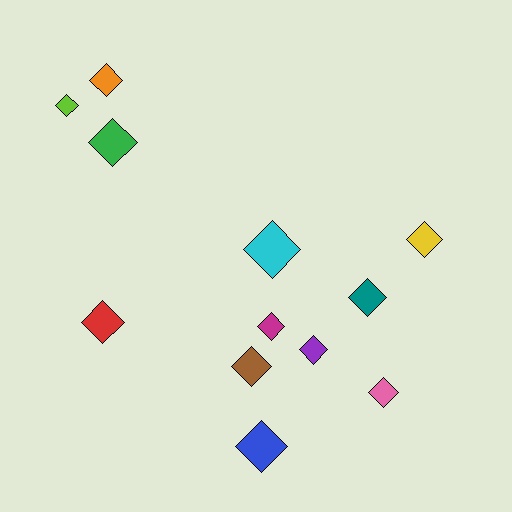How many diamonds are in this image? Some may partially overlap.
There are 12 diamonds.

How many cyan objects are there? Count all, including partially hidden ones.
There is 1 cyan object.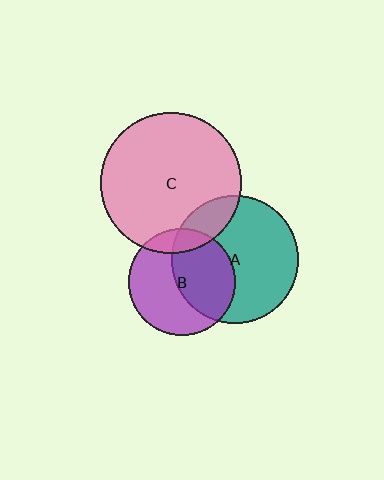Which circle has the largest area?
Circle C (pink).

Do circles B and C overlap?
Yes.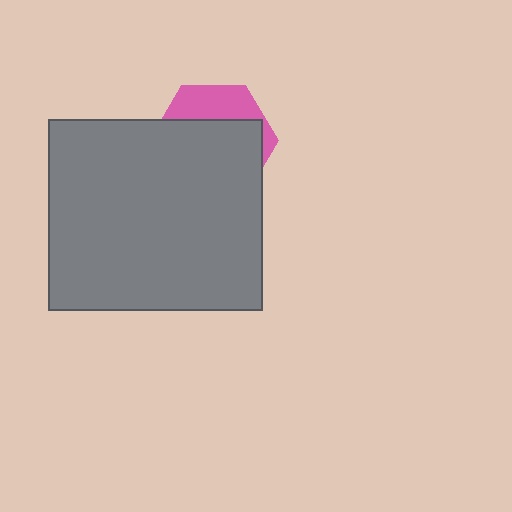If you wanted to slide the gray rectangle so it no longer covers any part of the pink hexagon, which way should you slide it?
Slide it down — that is the most direct way to separate the two shapes.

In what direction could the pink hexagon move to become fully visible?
The pink hexagon could move up. That would shift it out from behind the gray rectangle entirely.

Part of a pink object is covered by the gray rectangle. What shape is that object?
It is a hexagon.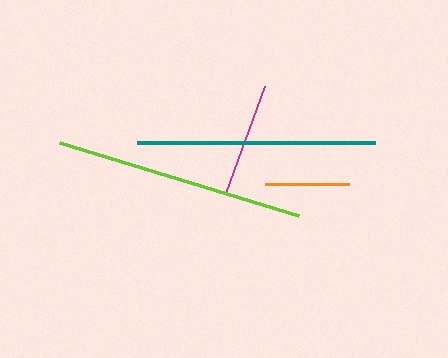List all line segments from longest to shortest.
From longest to shortest: lime, teal, magenta, orange.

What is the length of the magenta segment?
The magenta segment is approximately 114 pixels long.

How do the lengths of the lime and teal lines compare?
The lime and teal lines are approximately the same length.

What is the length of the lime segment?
The lime segment is approximately 250 pixels long.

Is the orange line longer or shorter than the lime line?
The lime line is longer than the orange line.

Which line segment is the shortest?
The orange line is the shortest at approximately 83 pixels.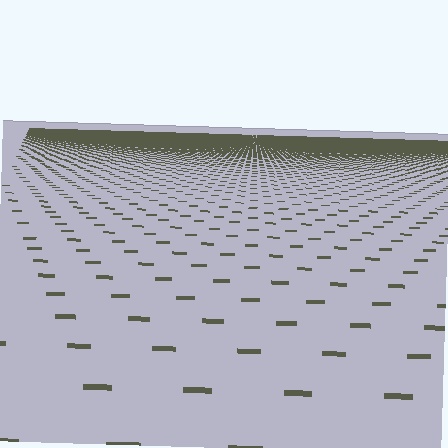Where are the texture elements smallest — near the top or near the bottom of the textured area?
Near the top.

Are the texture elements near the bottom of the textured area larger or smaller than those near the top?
Larger. Near the bottom, elements are closer to the viewer and appear at a bigger on-screen size.